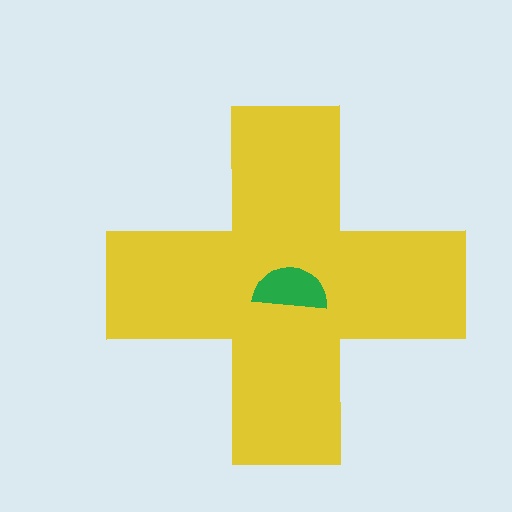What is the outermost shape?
The yellow cross.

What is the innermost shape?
The green semicircle.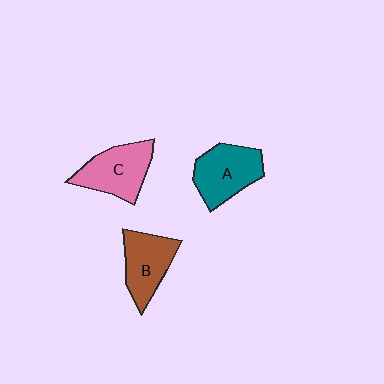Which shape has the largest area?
Shape A (teal).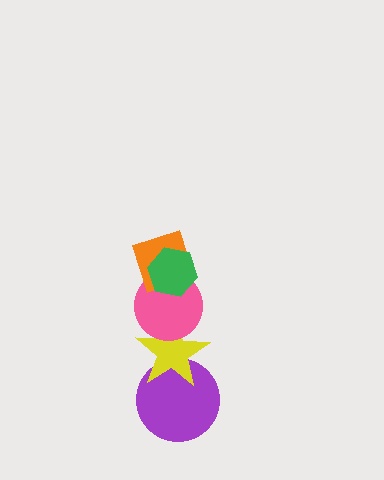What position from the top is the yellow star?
The yellow star is 4th from the top.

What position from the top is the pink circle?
The pink circle is 3rd from the top.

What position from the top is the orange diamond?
The orange diamond is 2nd from the top.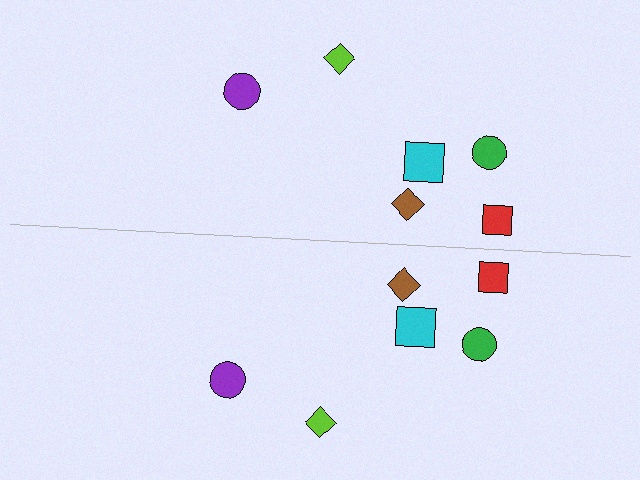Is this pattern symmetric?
Yes, this pattern has bilateral (reflection) symmetry.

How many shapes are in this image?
There are 12 shapes in this image.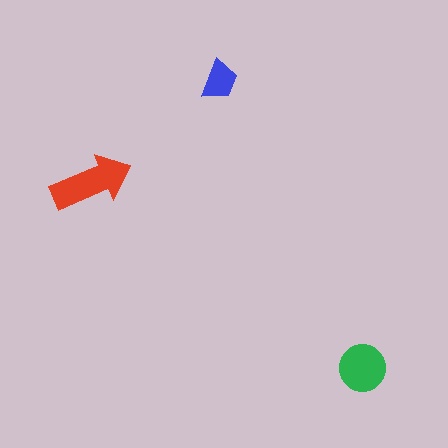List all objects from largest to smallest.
The red arrow, the green circle, the blue trapezoid.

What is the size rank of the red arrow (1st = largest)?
1st.